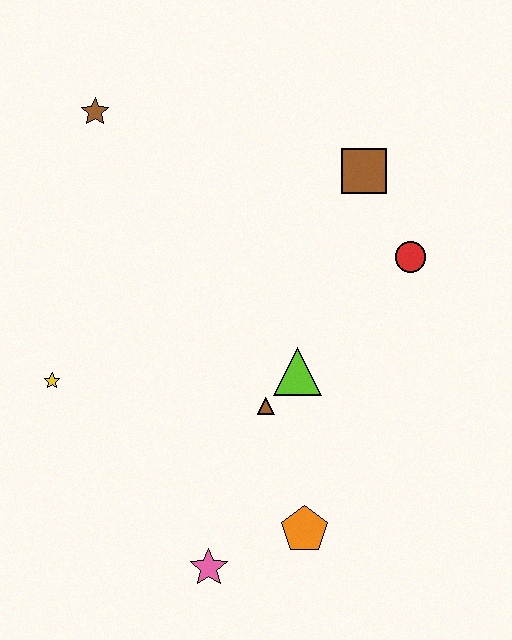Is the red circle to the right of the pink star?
Yes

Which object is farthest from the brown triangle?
The brown star is farthest from the brown triangle.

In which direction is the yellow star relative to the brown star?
The yellow star is below the brown star.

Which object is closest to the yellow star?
The brown triangle is closest to the yellow star.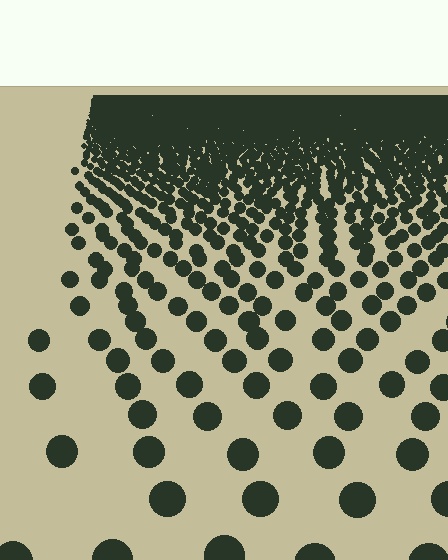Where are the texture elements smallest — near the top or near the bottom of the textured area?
Near the top.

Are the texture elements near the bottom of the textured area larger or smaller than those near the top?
Larger. Near the bottom, elements are closer to the viewer and appear at a bigger on-screen size.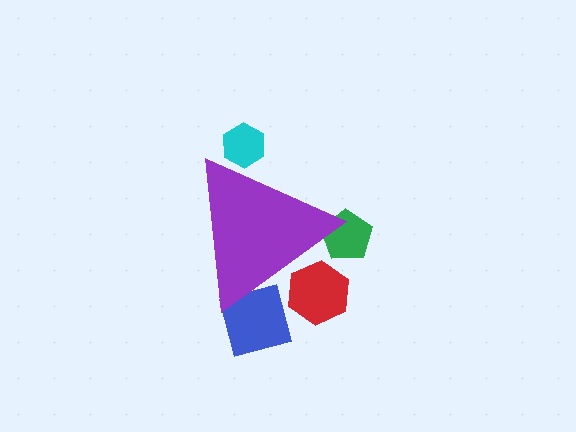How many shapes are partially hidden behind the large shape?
4 shapes are partially hidden.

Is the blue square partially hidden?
Yes, the blue square is partially hidden behind the purple triangle.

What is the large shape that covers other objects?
A purple triangle.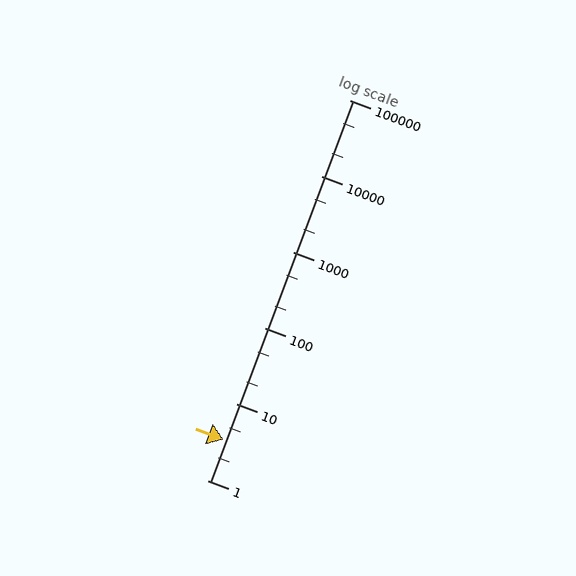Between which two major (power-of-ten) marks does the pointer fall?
The pointer is between 1 and 10.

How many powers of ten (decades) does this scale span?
The scale spans 5 decades, from 1 to 100000.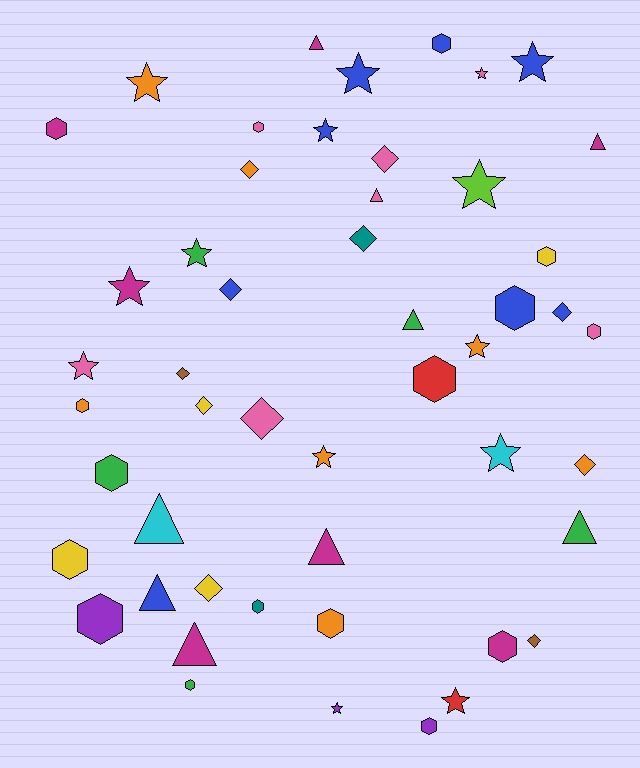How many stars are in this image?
There are 14 stars.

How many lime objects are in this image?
There is 1 lime object.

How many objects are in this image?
There are 50 objects.